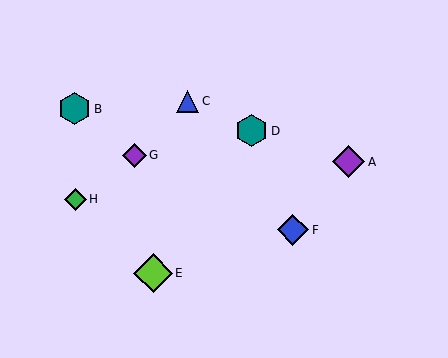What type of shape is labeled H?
Shape H is a green diamond.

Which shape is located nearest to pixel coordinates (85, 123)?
The teal hexagon (labeled B) at (75, 109) is nearest to that location.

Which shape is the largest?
The lime diamond (labeled E) is the largest.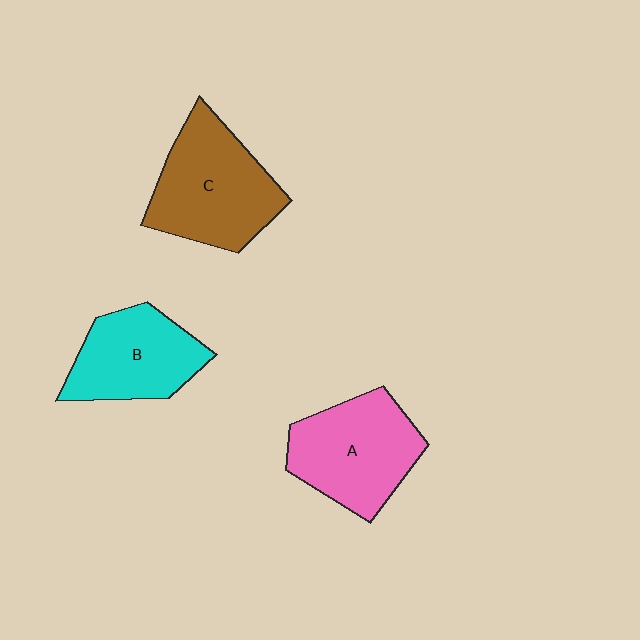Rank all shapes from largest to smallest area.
From largest to smallest: C (brown), A (pink), B (cyan).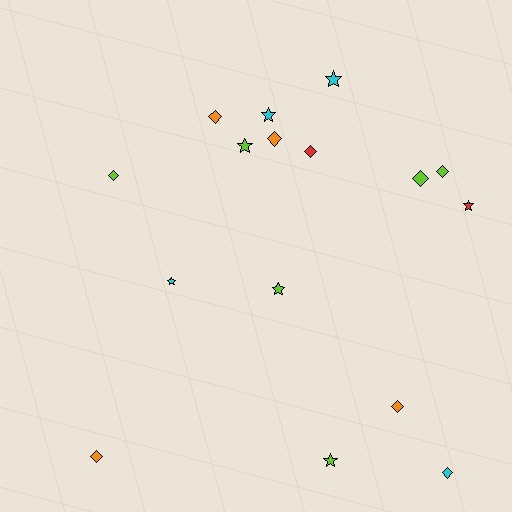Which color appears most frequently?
Lime, with 6 objects.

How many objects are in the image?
There are 16 objects.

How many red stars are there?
There is 1 red star.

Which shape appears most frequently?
Diamond, with 9 objects.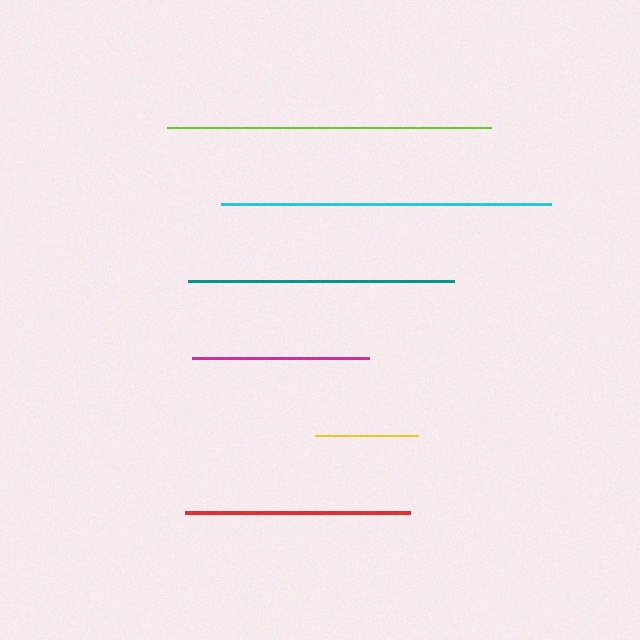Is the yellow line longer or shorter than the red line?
The red line is longer than the yellow line.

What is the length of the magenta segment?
The magenta segment is approximately 177 pixels long.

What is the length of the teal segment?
The teal segment is approximately 266 pixels long.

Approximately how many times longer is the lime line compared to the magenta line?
The lime line is approximately 1.8 times the length of the magenta line.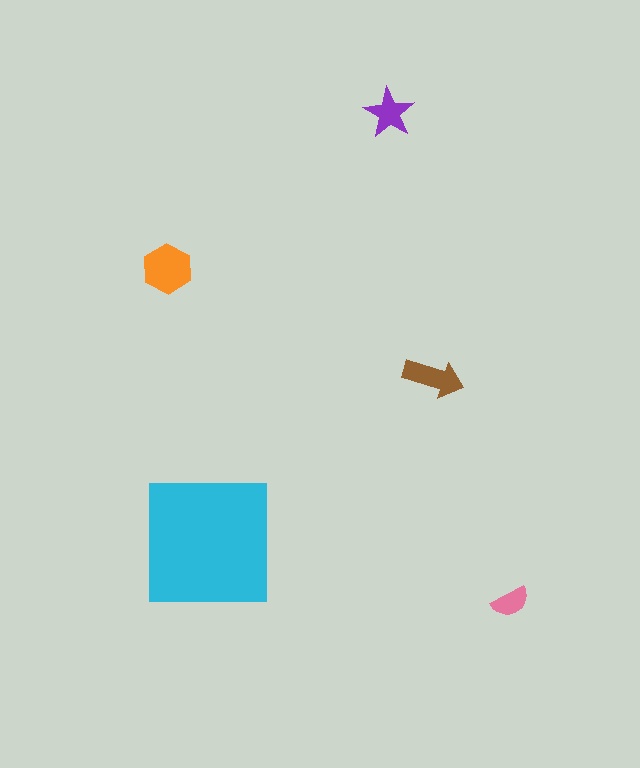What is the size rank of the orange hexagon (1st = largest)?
2nd.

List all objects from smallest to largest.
The pink semicircle, the purple star, the brown arrow, the orange hexagon, the cyan square.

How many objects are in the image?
There are 5 objects in the image.